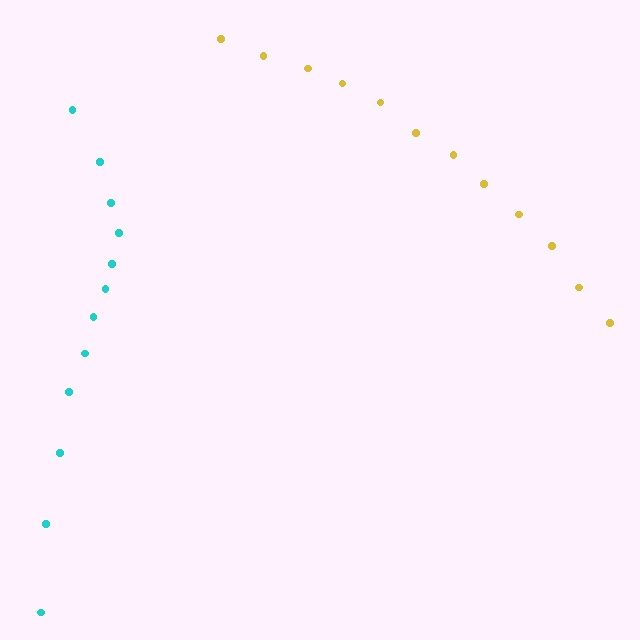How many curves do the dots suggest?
There are 2 distinct paths.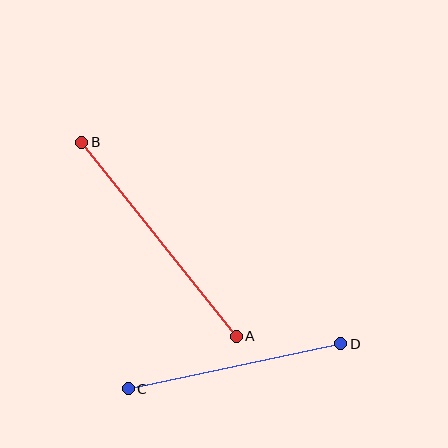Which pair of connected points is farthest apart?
Points A and B are farthest apart.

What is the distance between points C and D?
The distance is approximately 217 pixels.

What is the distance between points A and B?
The distance is approximately 248 pixels.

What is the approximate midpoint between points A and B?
The midpoint is at approximately (159, 239) pixels.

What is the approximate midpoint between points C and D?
The midpoint is at approximately (234, 366) pixels.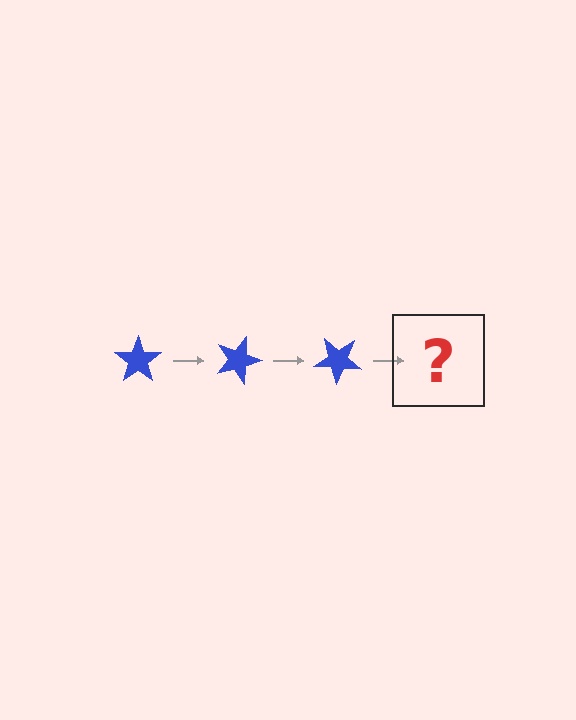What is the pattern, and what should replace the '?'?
The pattern is that the star rotates 20 degrees each step. The '?' should be a blue star rotated 60 degrees.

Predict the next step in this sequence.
The next step is a blue star rotated 60 degrees.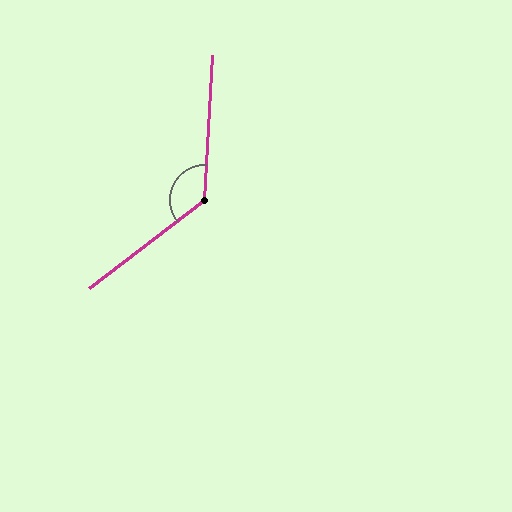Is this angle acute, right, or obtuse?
It is obtuse.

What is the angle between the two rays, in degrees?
Approximately 131 degrees.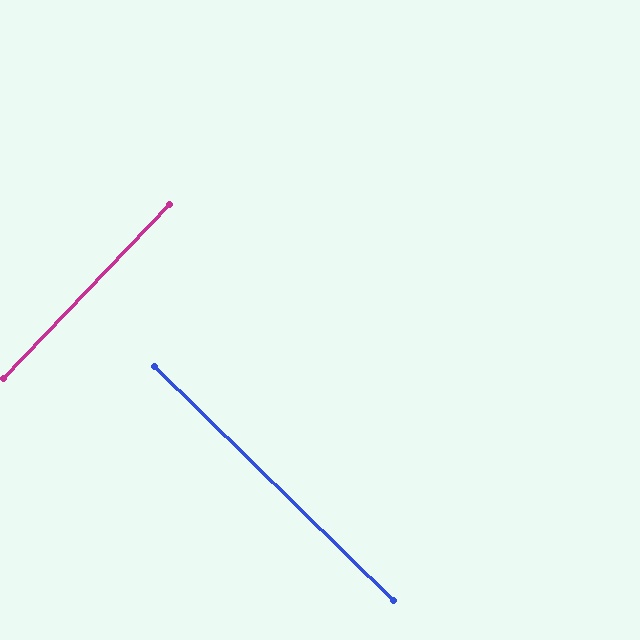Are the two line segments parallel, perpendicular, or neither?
Perpendicular — they meet at approximately 89°.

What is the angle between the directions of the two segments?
Approximately 89 degrees.